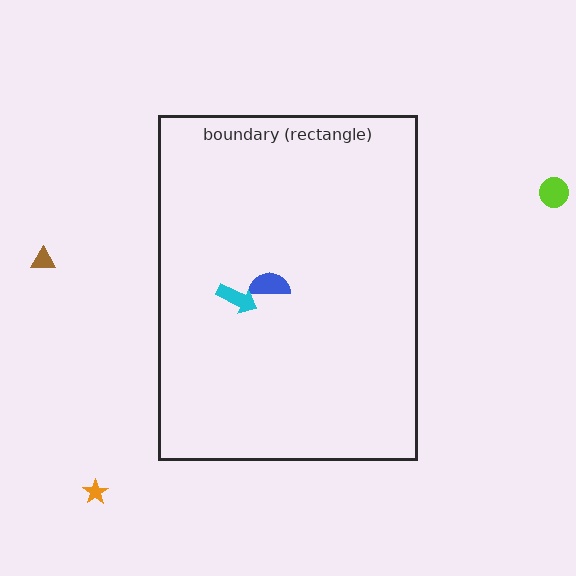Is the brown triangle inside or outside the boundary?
Outside.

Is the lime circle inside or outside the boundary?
Outside.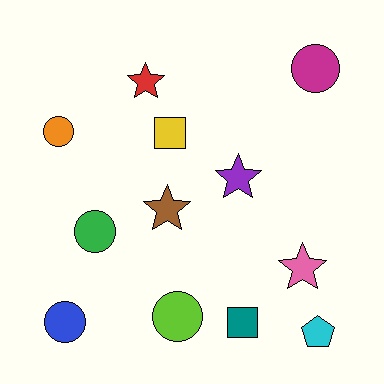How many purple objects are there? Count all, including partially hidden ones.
There is 1 purple object.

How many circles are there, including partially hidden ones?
There are 5 circles.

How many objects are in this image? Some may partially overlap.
There are 12 objects.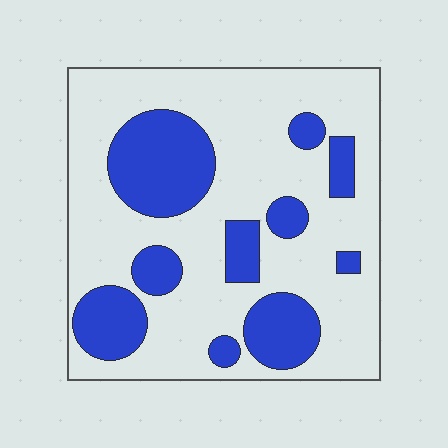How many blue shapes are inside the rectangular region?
10.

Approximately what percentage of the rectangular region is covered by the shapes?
Approximately 30%.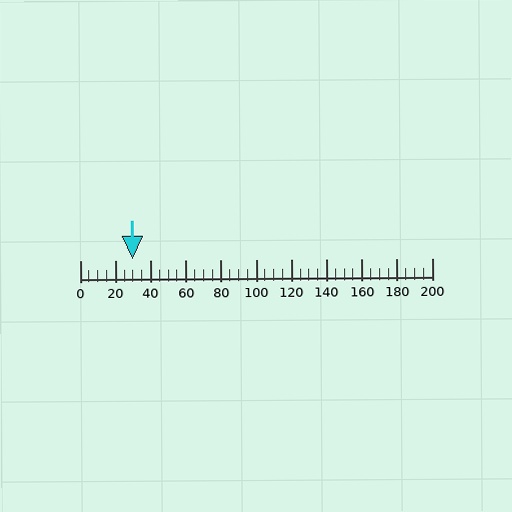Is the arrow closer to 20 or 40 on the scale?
The arrow is closer to 40.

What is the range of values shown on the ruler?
The ruler shows values from 0 to 200.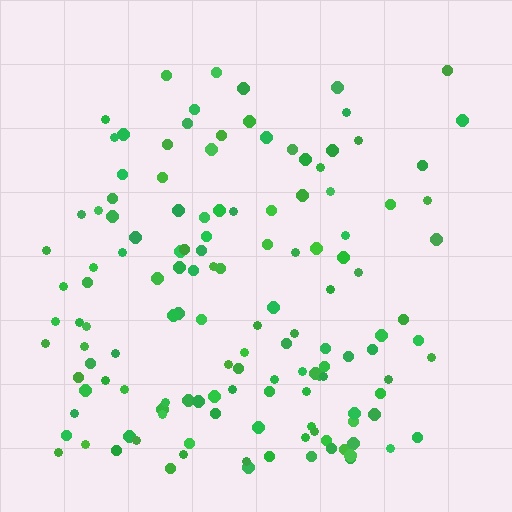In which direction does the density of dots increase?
From top to bottom, with the bottom side densest.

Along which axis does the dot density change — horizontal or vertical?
Vertical.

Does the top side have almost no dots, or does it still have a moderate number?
Still a moderate number, just noticeably fewer than the bottom.